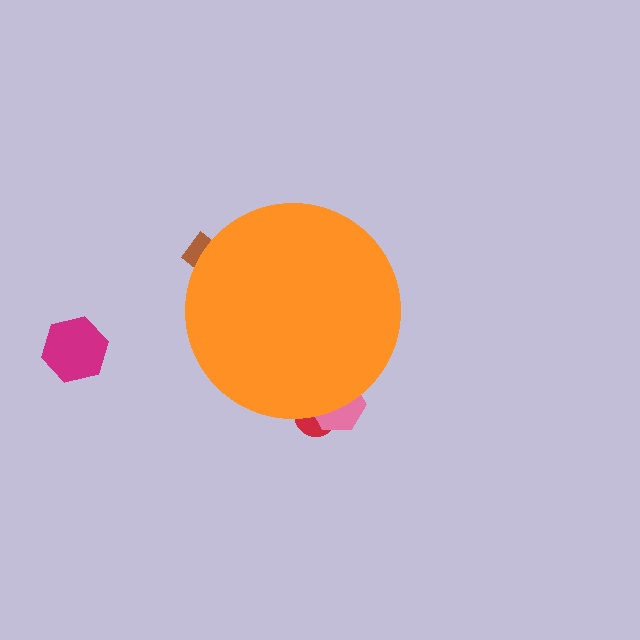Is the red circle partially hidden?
Yes, the red circle is partially hidden behind the orange circle.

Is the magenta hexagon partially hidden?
No, the magenta hexagon is fully visible.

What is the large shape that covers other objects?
An orange circle.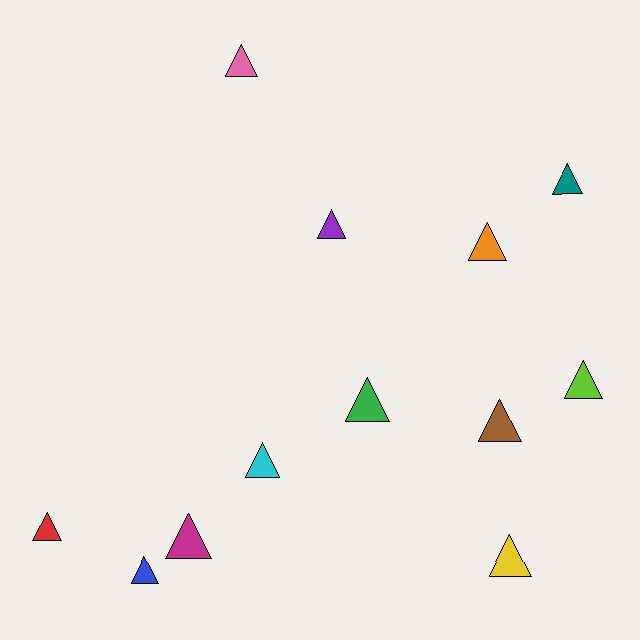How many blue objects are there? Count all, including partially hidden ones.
There is 1 blue object.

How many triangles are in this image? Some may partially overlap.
There are 12 triangles.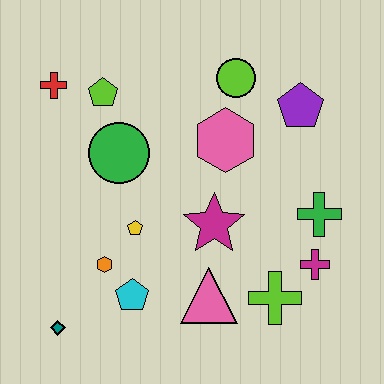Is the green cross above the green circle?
No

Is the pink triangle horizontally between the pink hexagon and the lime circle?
No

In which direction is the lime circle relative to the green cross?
The lime circle is above the green cross.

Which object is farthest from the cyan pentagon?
The purple pentagon is farthest from the cyan pentagon.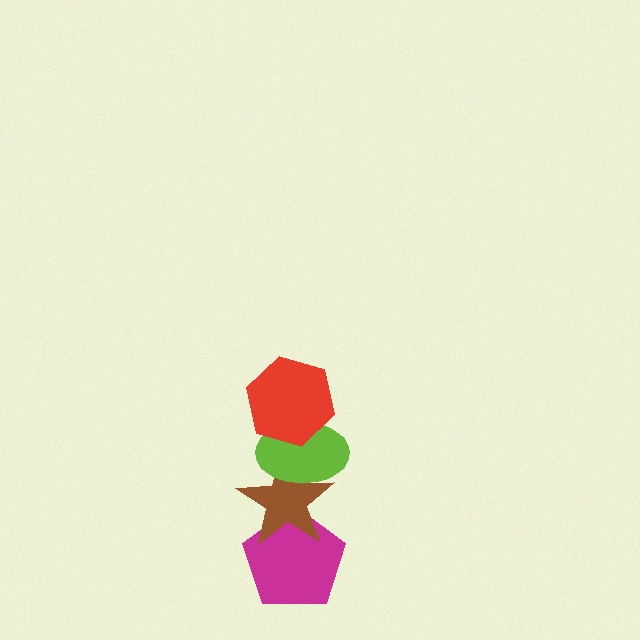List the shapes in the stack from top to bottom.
From top to bottom: the red hexagon, the lime ellipse, the brown star, the magenta pentagon.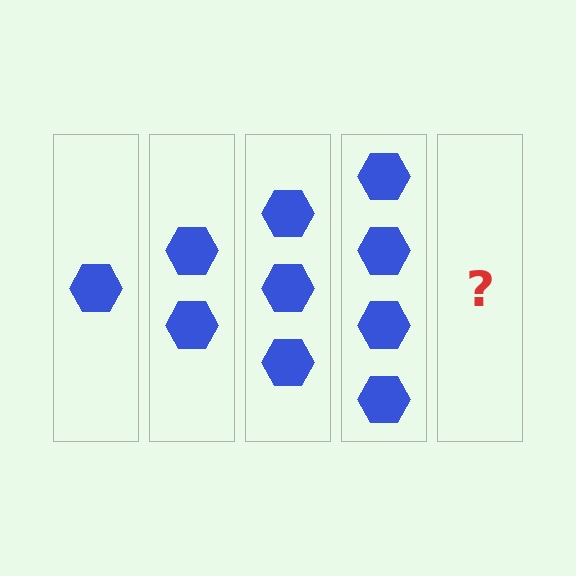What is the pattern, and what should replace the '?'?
The pattern is that each step adds one more hexagon. The '?' should be 5 hexagons.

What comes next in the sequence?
The next element should be 5 hexagons.